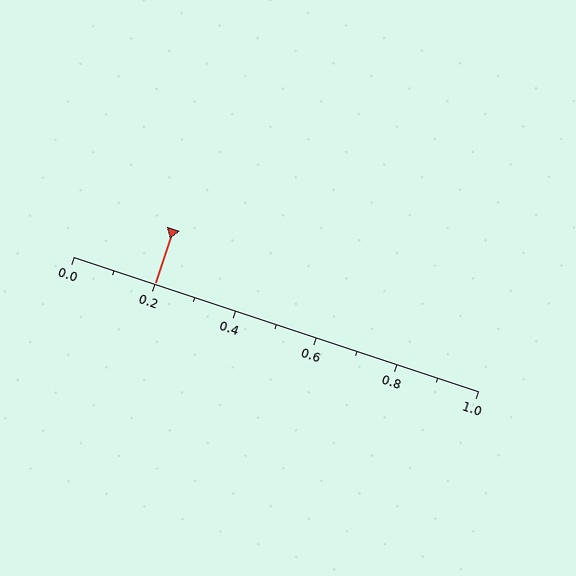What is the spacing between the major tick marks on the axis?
The major ticks are spaced 0.2 apart.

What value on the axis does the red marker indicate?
The marker indicates approximately 0.2.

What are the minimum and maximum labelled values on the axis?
The axis runs from 0.0 to 1.0.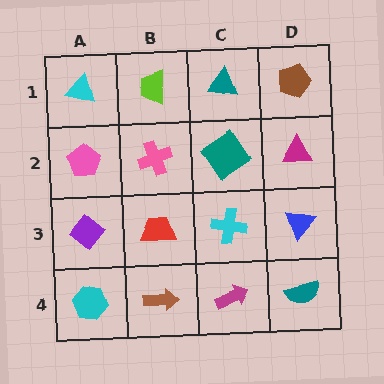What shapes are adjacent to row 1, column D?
A magenta triangle (row 2, column D), a teal triangle (row 1, column C).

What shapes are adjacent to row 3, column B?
A pink cross (row 2, column B), a brown arrow (row 4, column B), a purple diamond (row 3, column A), a cyan cross (row 3, column C).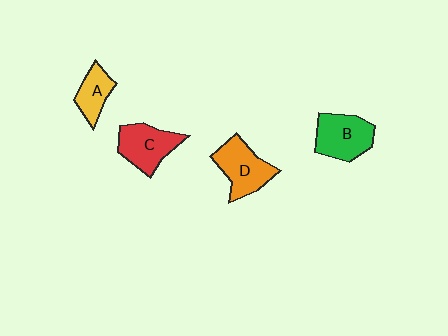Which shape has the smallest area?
Shape A (yellow).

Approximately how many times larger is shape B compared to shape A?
Approximately 1.6 times.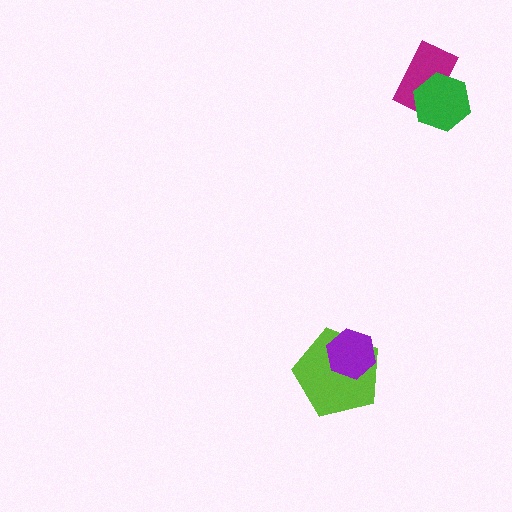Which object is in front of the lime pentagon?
The purple hexagon is in front of the lime pentagon.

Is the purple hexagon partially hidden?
No, no other shape covers it.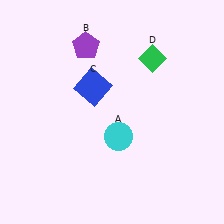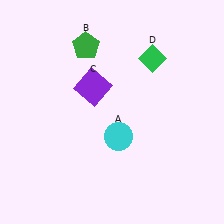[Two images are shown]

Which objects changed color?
B changed from purple to green. C changed from blue to purple.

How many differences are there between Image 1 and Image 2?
There are 2 differences between the two images.